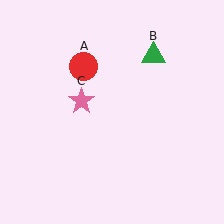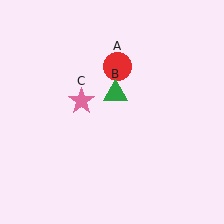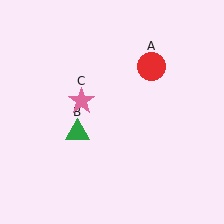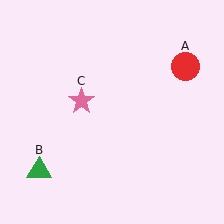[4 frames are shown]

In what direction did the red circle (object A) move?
The red circle (object A) moved right.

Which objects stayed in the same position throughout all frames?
Pink star (object C) remained stationary.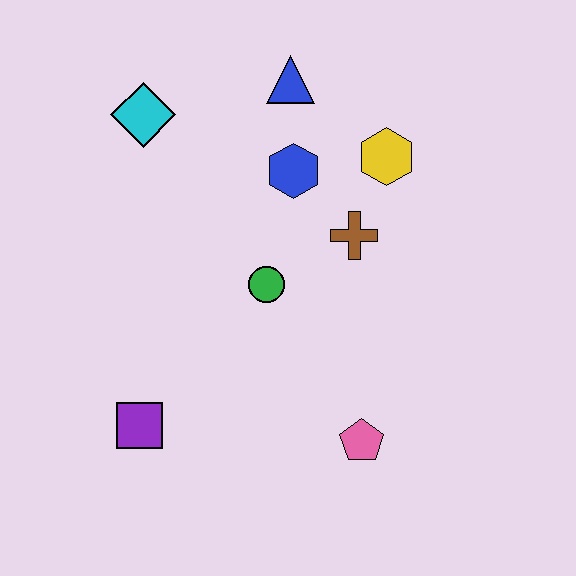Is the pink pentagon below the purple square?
Yes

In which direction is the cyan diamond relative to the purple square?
The cyan diamond is above the purple square.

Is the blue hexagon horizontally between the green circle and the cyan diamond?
No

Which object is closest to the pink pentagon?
The green circle is closest to the pink pentagon.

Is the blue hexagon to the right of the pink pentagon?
No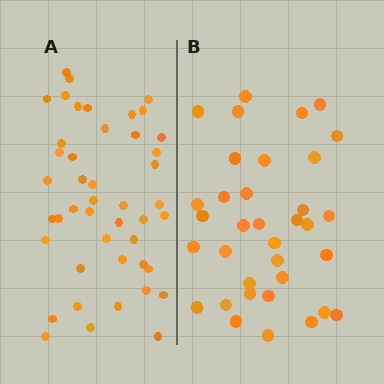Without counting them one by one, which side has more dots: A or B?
Region A (the left region) has more dots.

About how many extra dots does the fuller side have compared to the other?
Region A has roughly 10 or so more dots than region B.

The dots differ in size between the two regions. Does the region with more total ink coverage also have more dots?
No. Region B has more total ink coverage because its dots are larger, but region A actually contains more individual dots. Total area can be misleading — the number of items is what matters here.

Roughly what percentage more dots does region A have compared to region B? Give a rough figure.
About 30% more.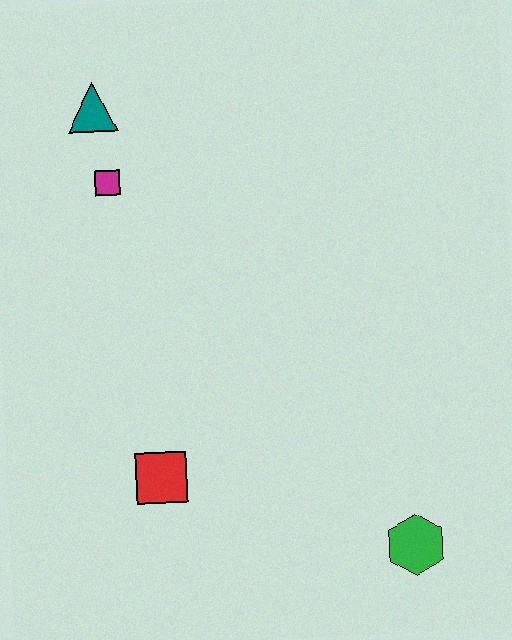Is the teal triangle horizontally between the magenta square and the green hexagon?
No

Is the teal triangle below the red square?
No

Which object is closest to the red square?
The green hexagon is closest to the red square.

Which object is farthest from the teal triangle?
The green hexagon is farthest from the teal triangle.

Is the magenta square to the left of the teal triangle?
No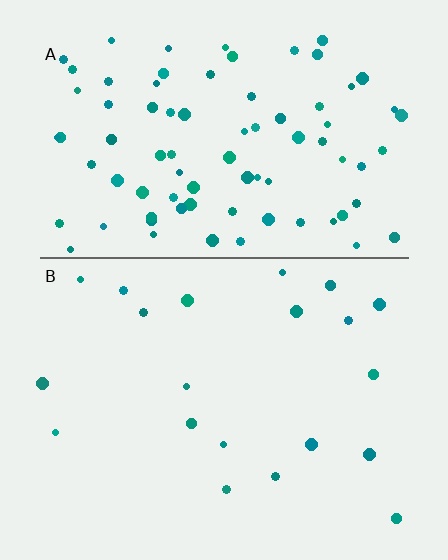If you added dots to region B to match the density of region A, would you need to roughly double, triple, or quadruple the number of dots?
Approximately quadruple.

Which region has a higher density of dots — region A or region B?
A (the top).